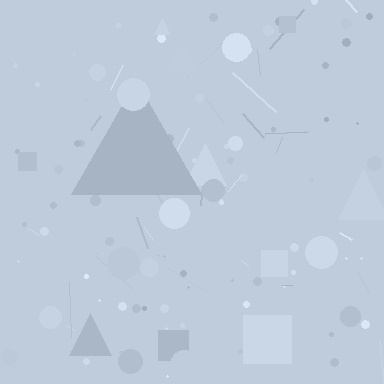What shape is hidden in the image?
A triangle is hidden in the image.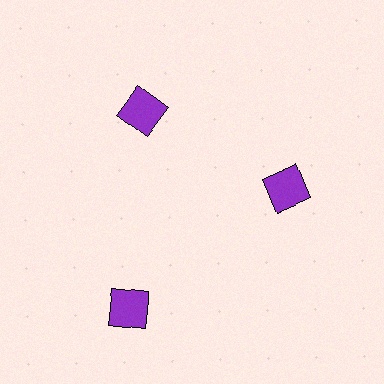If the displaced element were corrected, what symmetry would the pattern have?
It would have 3-fold rotational symmetry — the pattern would map onto itself every 120 degrees.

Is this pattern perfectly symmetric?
No. The 3 purple squares are arranged in a ring, but one element near the 7 o'clock position is pushed outward from the center, breaking the 3-fold rotational symmetry.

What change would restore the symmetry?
The symmetry would be restored by moving it inward, back onto the ring so that all 3 squares sit at equal angles and equal distance from the center.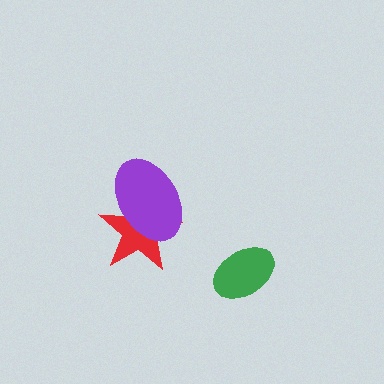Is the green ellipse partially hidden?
No, no other shape covers it.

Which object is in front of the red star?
The purple ellipse is in front of the red star.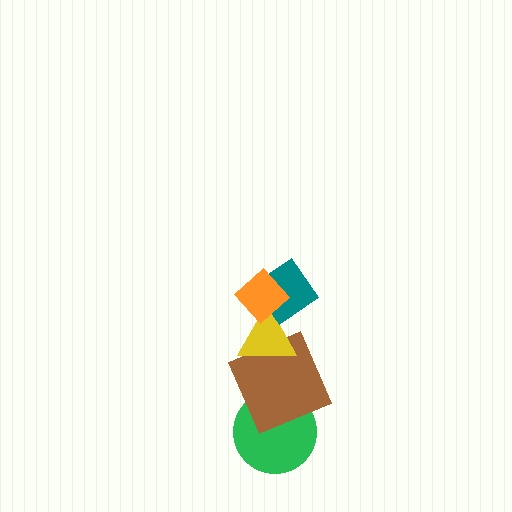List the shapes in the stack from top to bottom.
From top to bottom: the orange diamond, the teal diamond, the yellow triangle, the brown square, the green circle.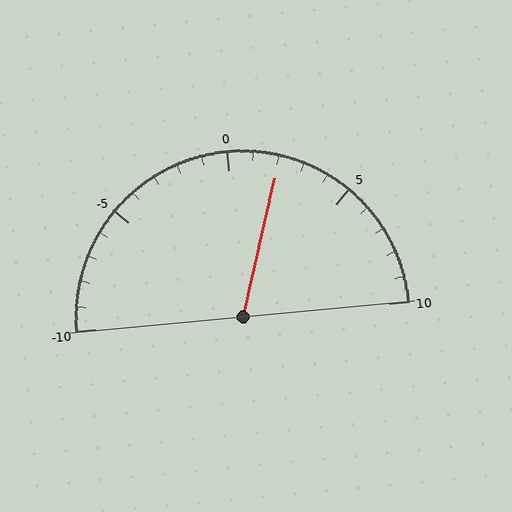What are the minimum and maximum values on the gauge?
The gauge ranges from -10 to 10.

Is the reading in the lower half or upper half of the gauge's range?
The reading is in the upper half of the range (-10 to 10).